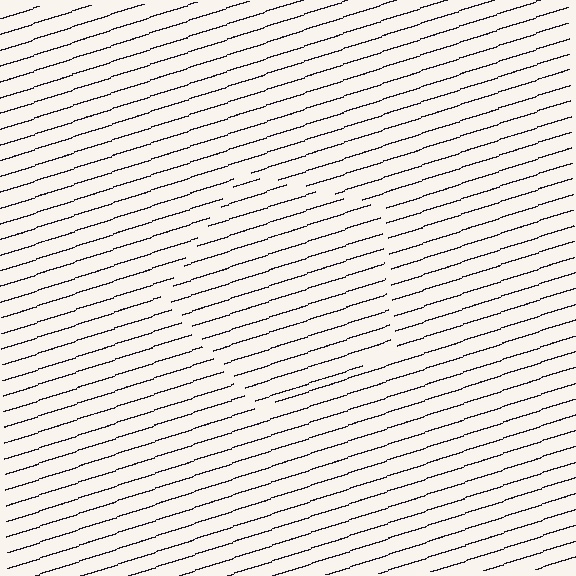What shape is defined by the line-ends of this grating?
An illusory pentagon. The interior of the shape contains the same grating, shifted by half a period — the contour is defined by the phase discontinuity where line-ends from the inner and outer gratings abut.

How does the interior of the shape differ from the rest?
The interior of the shape contains the same grating, shifted by half a period — the contour is defined by the phase discontinuity where line-ends from the inner and outer gratings abut.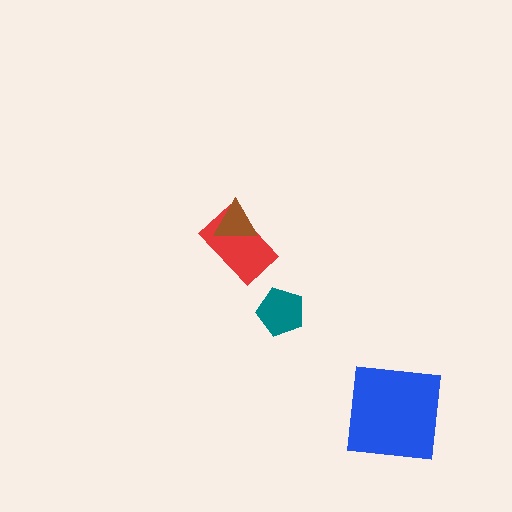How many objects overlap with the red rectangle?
1 object overlaps with the red rectangle.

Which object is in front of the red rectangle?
The brown triangle is in front of the red rectangle.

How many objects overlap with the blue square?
0 objects overlap with the blue square.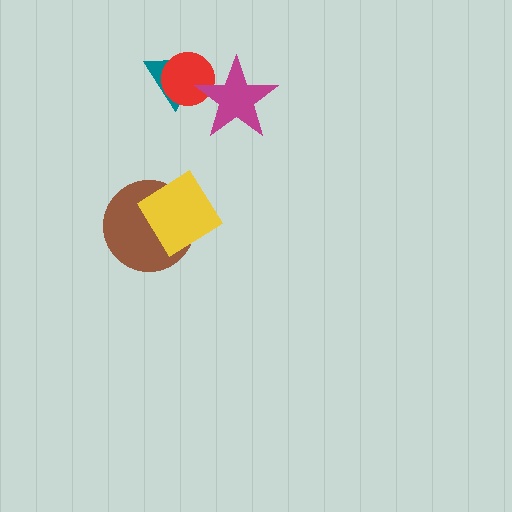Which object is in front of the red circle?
The magenta star is in front of the red circle.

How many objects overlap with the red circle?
2 objects overlap with the red circle.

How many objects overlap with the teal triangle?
2 objects overlap with the teal triangle.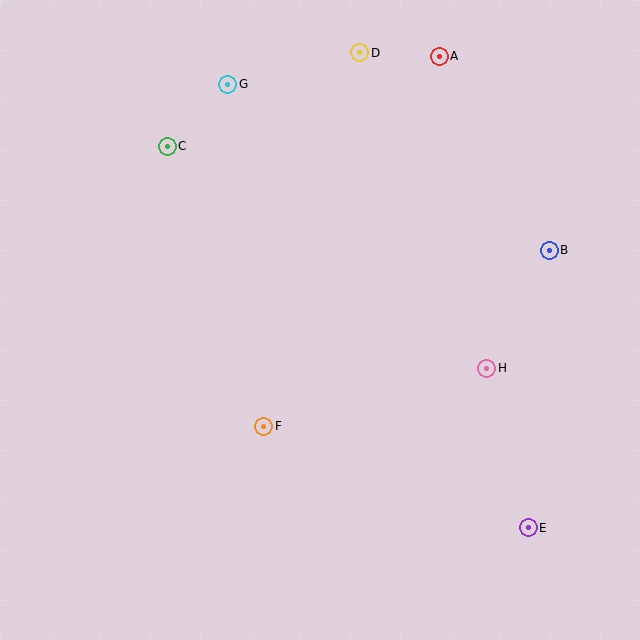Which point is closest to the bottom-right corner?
Point E is closest to the bottom-right corner.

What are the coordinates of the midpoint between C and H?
The midpoint between C and H is at (327, 257).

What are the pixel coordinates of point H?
Point H is at (487, 368).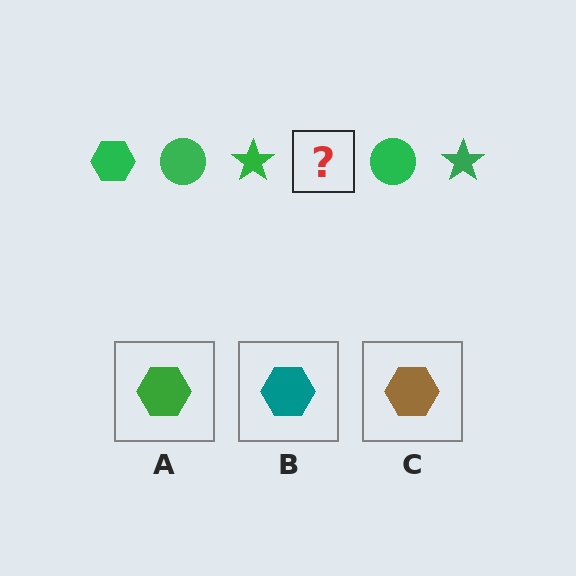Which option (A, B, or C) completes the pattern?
A.